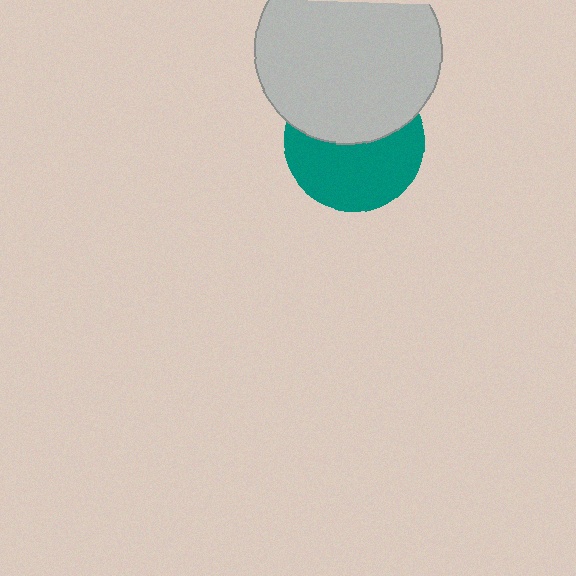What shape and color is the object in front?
The object in front is a light gray circle.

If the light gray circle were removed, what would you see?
You would see the complete teal circle.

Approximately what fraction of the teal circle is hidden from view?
Roughly 45% of the teal circle is hidden behind the light gray circle.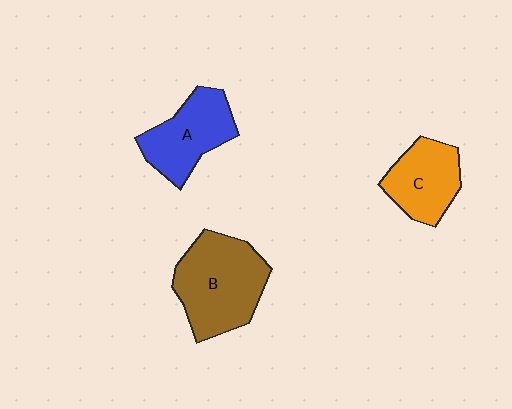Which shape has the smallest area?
Shape C (orange).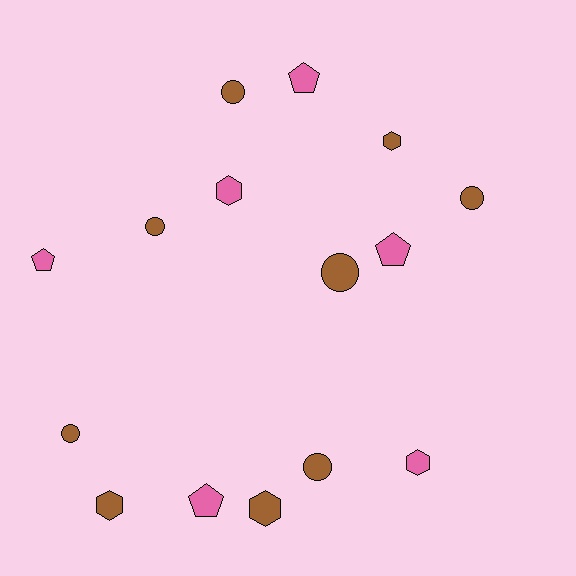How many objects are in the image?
There are 15 objects.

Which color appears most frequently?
Brown, with 9 objects.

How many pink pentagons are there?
There are 4 pink pentagons.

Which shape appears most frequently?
Circle, with 6 objects.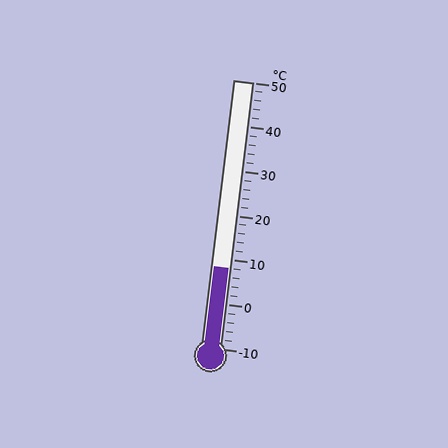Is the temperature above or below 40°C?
The temperature is below 40°C.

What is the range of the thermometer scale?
The thermometer scale ranges from -10°C to 50°C.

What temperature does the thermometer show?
The thermometer shows approximately 8°C.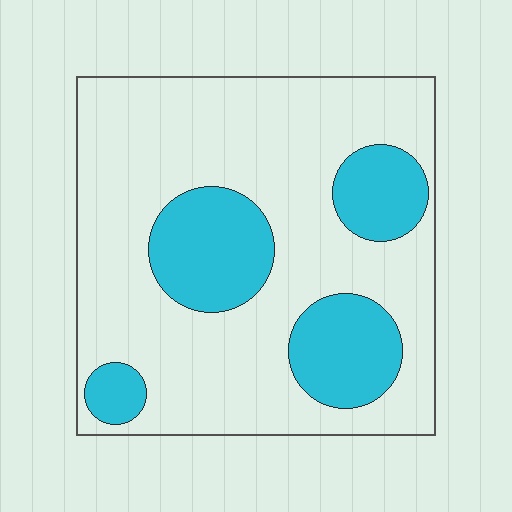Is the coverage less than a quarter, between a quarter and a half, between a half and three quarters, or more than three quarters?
Between a quarter and a half.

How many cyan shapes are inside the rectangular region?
4.